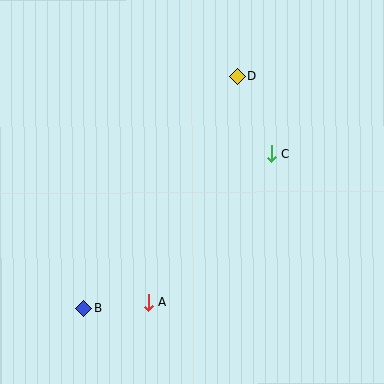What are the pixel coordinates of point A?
Point A is at (148, 302).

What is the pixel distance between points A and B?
The distance between A and B is 65 pixels.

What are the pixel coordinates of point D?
Point D is at (237, 76).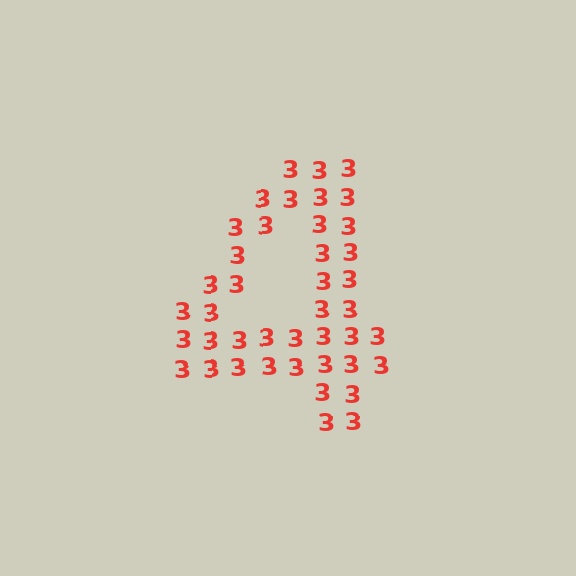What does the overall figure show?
The overall figure shows the digit 4.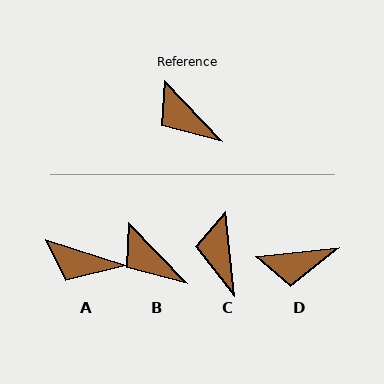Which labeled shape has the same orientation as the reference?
B.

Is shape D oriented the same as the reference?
No, it is off by about 52 degrees.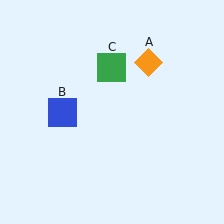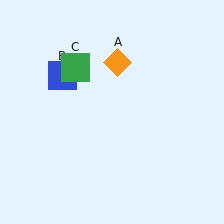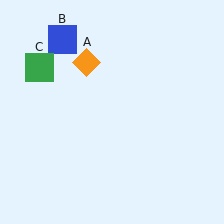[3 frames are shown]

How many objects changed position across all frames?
3 objects changed position: orange diamond (object A), blue square (object B), green square (object C).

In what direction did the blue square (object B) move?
The blue square (object B) moved up.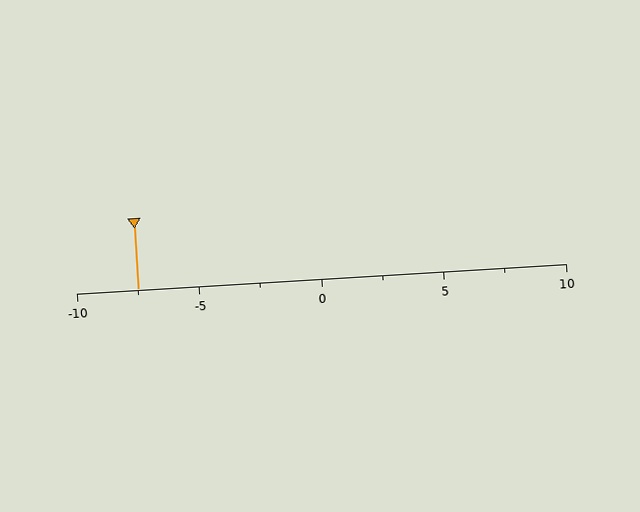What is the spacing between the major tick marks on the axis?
The major ticks are spaced 5 apart.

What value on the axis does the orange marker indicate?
The marker indicates approximately -7.5.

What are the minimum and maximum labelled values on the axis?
The axis runs from -10 to 10.